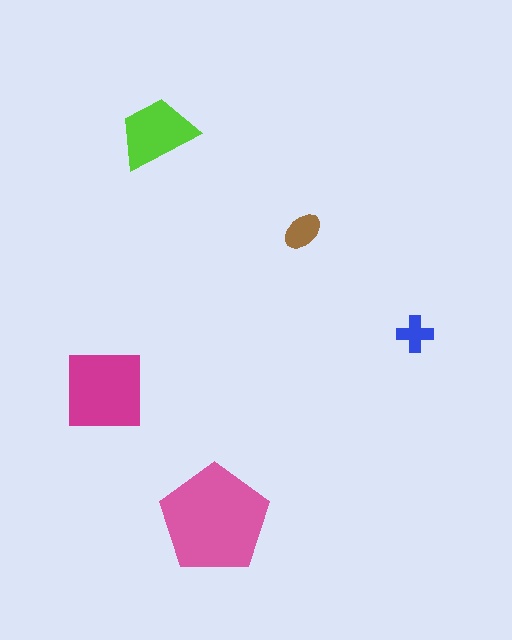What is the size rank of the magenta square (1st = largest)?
2nd.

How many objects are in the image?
There are 5 objects in the image.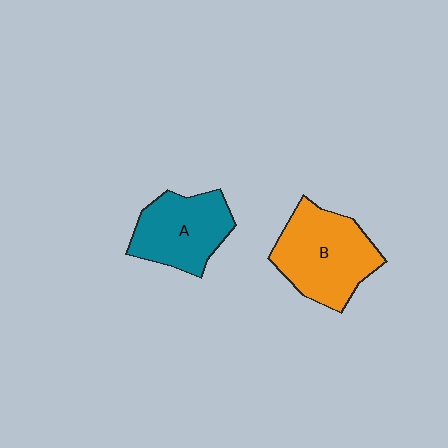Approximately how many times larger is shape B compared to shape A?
Approximately 1.2 times.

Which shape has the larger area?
Shape B (orange).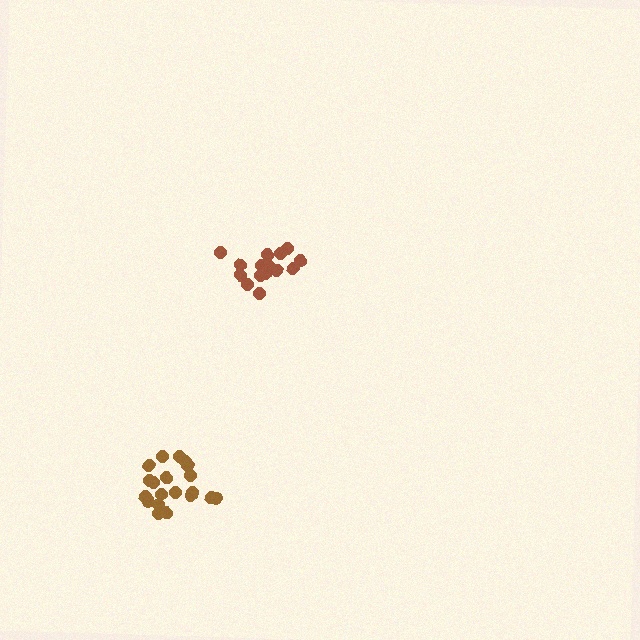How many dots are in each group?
Group 1: 20 dots, Group 2: 17 dots (37 total).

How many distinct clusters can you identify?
There are 2 distinct clusters.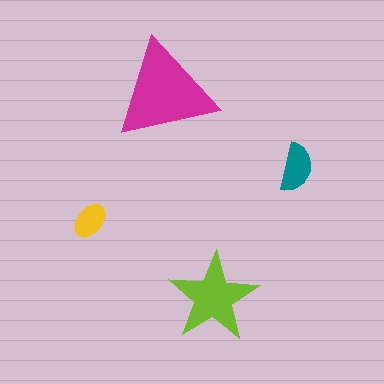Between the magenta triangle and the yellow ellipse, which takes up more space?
The magenta triangle.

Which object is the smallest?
The yellow ellipse.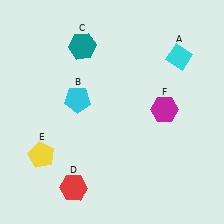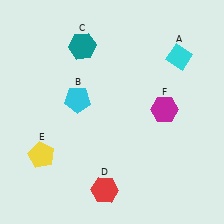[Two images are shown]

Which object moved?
The red hexagon (D) moved right.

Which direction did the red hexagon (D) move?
The red hexagon (D) moved right.